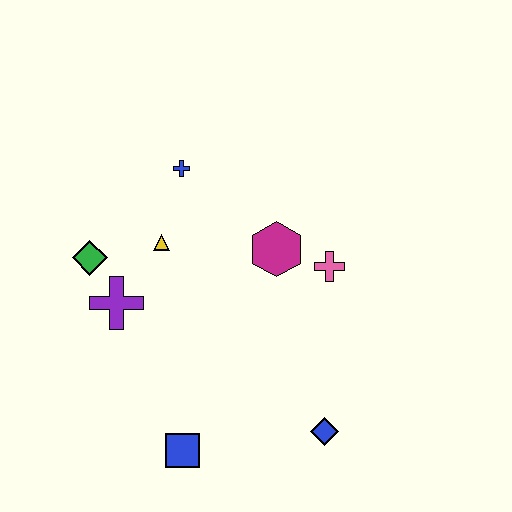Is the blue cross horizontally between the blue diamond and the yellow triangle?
Yes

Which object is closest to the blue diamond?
The blue square is closest to the blue diamond.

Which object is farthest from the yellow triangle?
The blue diamond is farthest from the yellow triangle.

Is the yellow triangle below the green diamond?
No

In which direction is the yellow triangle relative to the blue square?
The yellow triangle is above the blue square.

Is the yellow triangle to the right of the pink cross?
No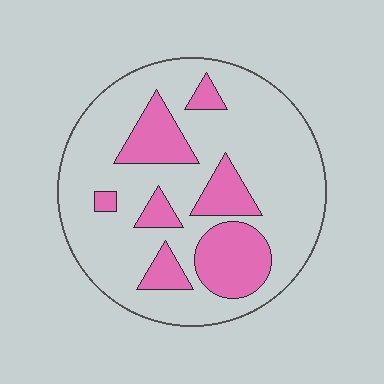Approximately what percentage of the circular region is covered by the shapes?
Approximately 25%.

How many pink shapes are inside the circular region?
7.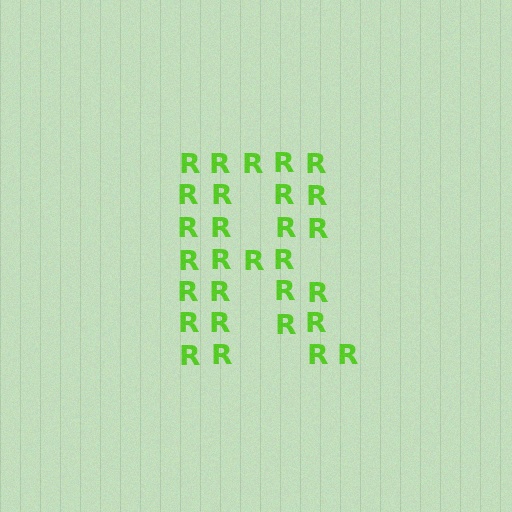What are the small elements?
The small elements are letter R's.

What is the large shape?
The large shape is the letter R.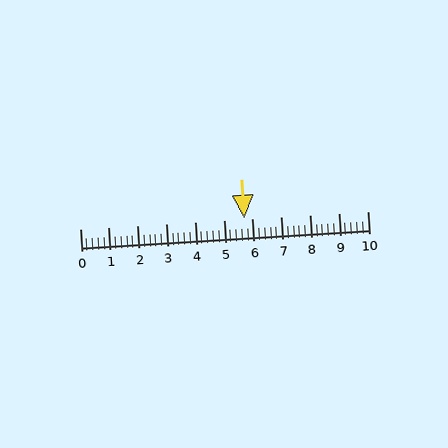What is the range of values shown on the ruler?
The ruler shows values from 0 to 10.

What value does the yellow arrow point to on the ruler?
The yellow arrow points to approximately 5.7.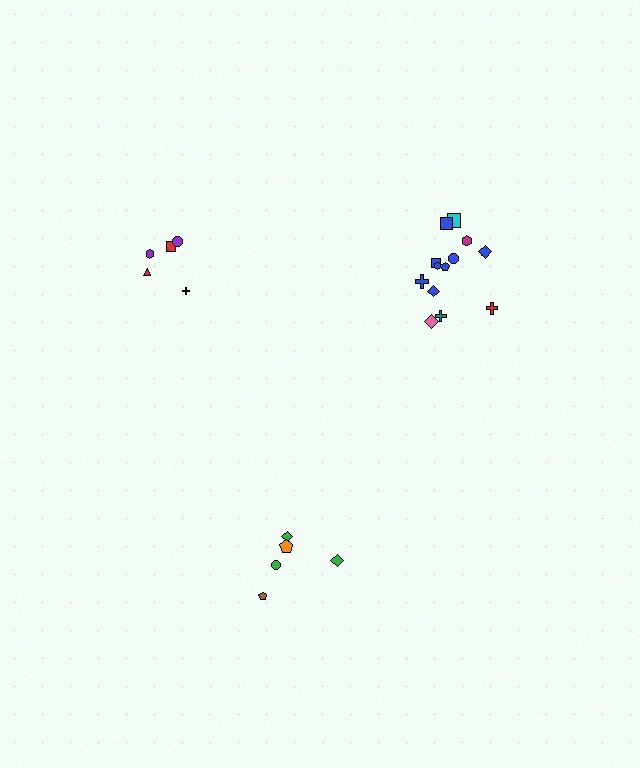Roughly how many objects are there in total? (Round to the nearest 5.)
Roughly 25 objects in total.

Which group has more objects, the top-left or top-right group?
The top-right group.